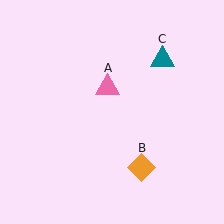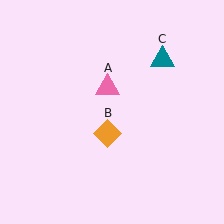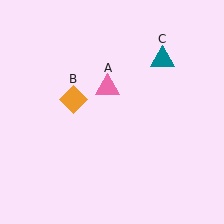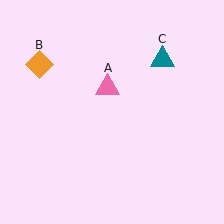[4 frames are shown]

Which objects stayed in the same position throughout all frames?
Pink triangle (object A) and teal triangle (object C) remained stationary.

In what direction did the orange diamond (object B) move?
The orange diamond (object B) moved up and to the left.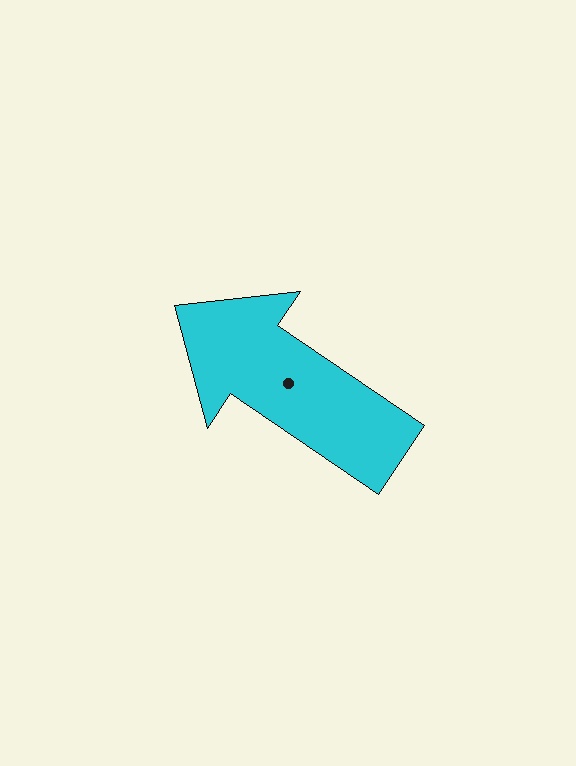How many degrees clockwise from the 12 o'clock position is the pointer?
Approximately 304 degrees.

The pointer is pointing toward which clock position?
Roughly 10 o'clock.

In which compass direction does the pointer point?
Northwest.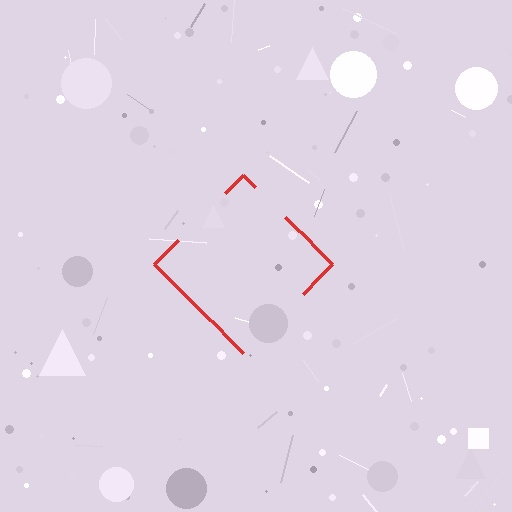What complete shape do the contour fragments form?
The contour fragments form a diamond.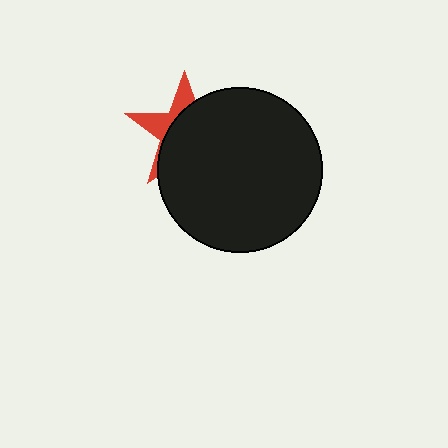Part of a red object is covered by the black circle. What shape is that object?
It is a star.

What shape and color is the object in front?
The object in front is a black circle.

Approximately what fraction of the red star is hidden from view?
Roughly 69% of the red star is hidden behind the black circle.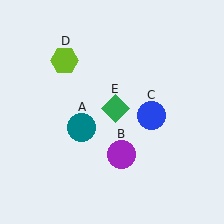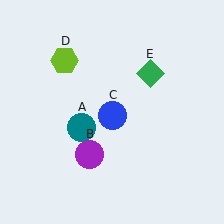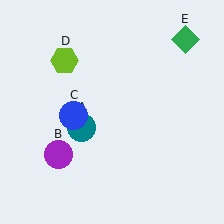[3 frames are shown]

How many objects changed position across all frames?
3 objects changed position: purple circle (object B), blue circle (object C), green diamond (object E).